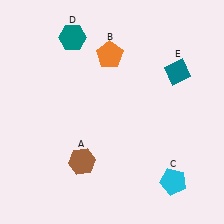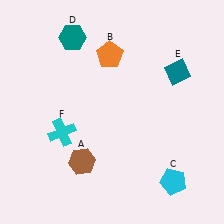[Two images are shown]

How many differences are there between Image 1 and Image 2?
There is 1 difference between the two images.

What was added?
A cyan cross (F) was added in Image 2.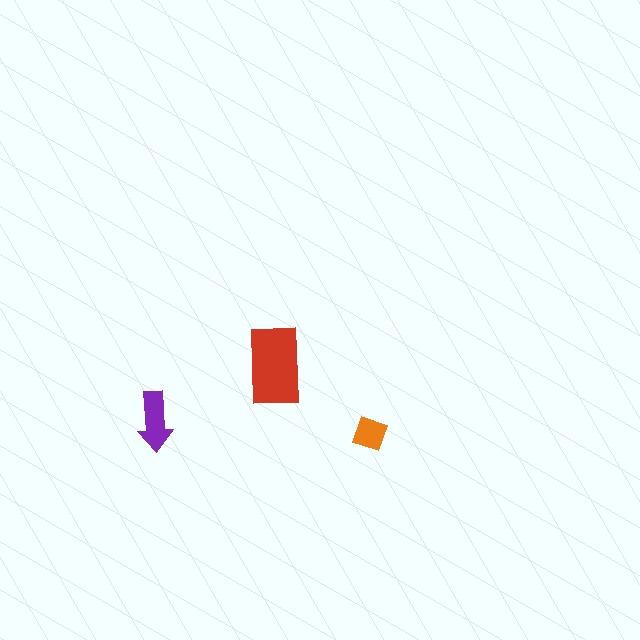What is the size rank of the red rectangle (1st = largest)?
1st.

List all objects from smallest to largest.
The orange diamond, the purple arrow, the red rectangle.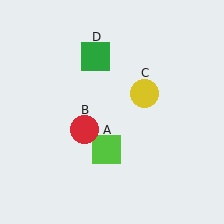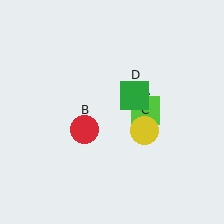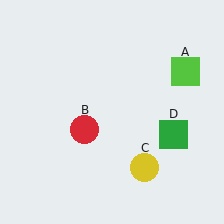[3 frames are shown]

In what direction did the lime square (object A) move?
The lime square (object A) moved up and to the right.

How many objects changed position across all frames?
3 objects changed position: lime square (object A), yellow circle (object C), green square (object D).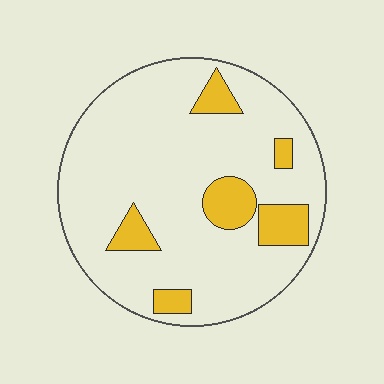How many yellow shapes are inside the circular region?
6.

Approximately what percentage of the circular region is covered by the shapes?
Approximately 15%.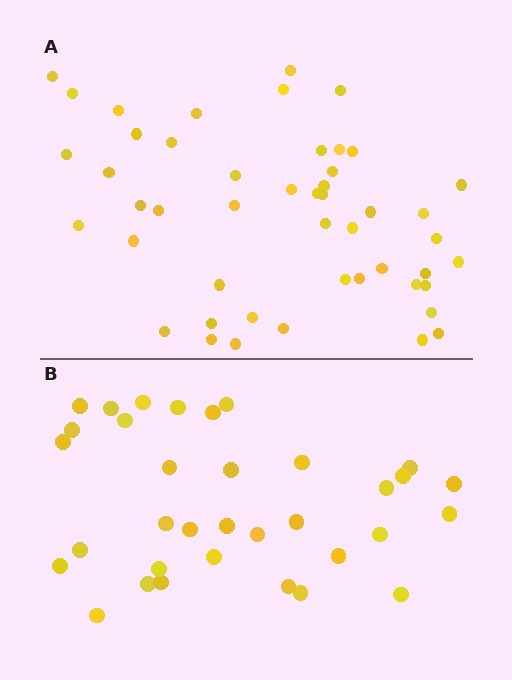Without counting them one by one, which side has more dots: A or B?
Region A (the top region) has more dots.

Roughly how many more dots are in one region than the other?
Region A has approximately 15 more dots than region B.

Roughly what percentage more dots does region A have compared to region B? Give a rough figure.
About 40% more.